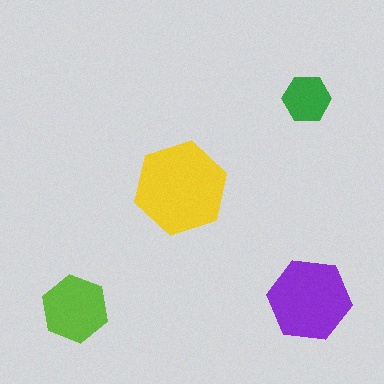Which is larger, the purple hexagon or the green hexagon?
The purple one.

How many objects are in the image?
There are 4 objects in the image.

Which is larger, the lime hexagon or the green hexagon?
The lime one.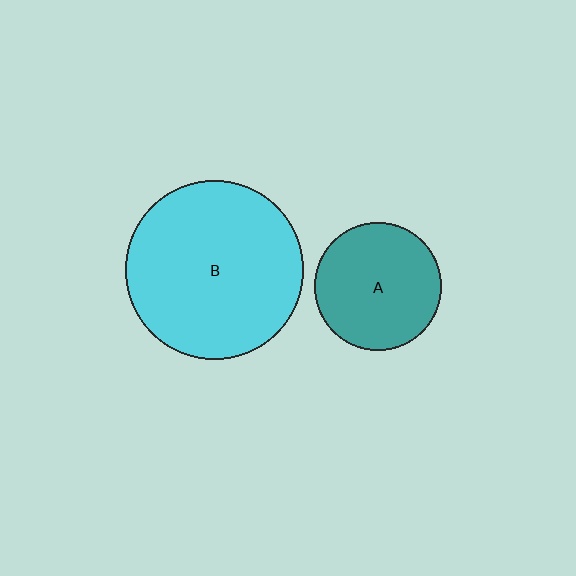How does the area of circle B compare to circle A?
Approximately 2.0 times.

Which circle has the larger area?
Circle B (cyan).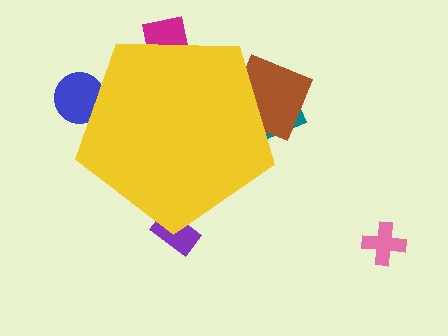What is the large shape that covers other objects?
A yellow pentagon.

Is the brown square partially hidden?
Yes, the brown square is partially hidden behind the yellow pentagon.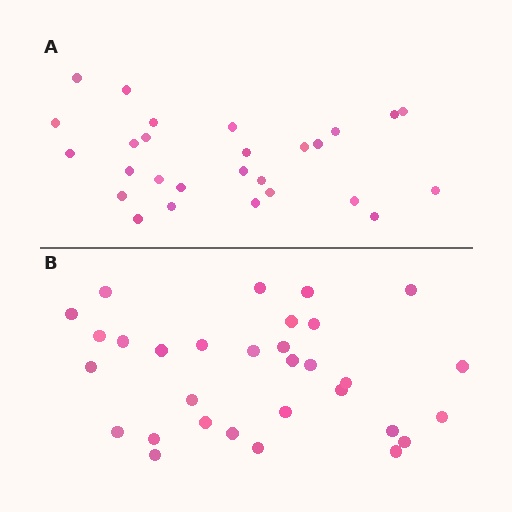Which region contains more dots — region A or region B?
Region B (the bottom region) has more dots.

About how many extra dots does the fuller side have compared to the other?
Region B has about 4 more dots than region A.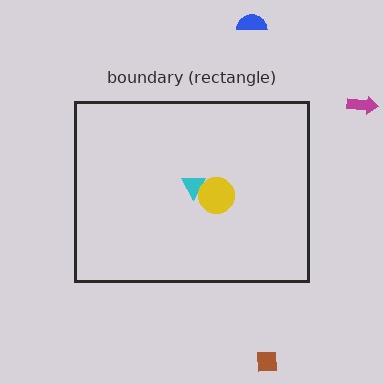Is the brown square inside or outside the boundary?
Outside.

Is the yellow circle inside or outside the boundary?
Inside.